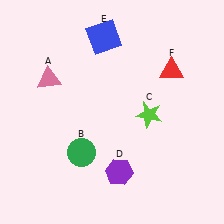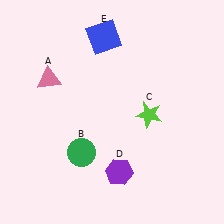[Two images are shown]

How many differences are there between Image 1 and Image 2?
There is 1 difference between the two images.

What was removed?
The red triangle (F) was removed in Image 2.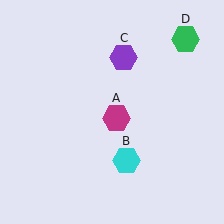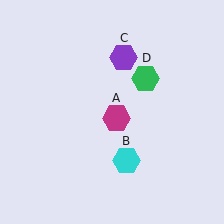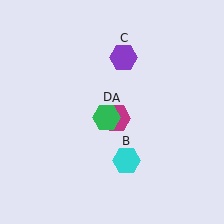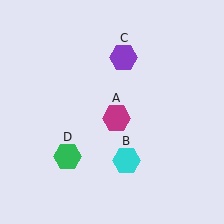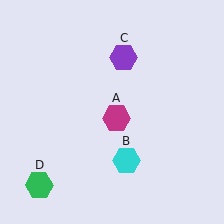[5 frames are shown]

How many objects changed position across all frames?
1 object changed position: green hexagon (object D).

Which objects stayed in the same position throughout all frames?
Magenta hexagon (object A) and cyan hexagon (object B) and purple hexagon (object C) remained stationary.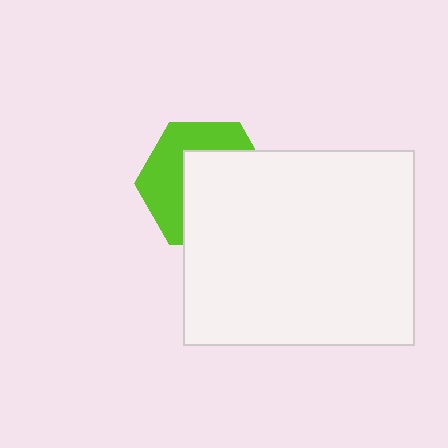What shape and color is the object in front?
The object in front is a white rectangle.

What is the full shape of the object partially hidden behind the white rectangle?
The partially hidden object is a lime hexagon.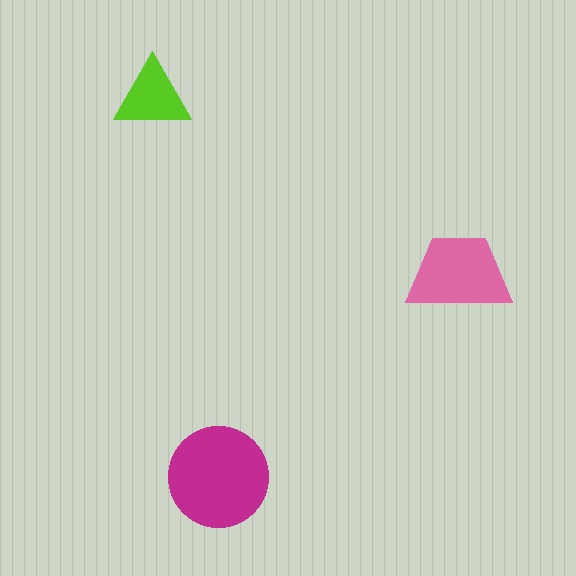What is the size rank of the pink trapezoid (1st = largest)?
2nd.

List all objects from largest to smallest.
The magenta circle, the pink trapezoid, the lime triangle.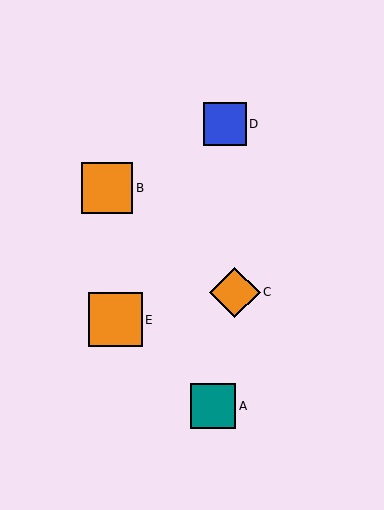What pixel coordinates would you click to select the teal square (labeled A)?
Click at (213, 406) to select the teal square A.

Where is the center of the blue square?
The center of the blue square is at (225, 124).